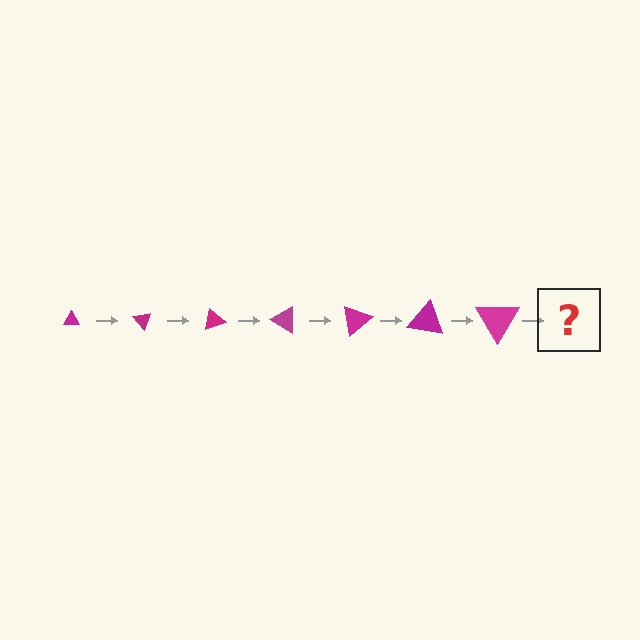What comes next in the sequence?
The next element should be a triangle, larger than the previous one and rotated 350 degrees from the start.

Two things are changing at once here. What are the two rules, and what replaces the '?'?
The two rules are that the triangle grows larger each step and it rotates 50 degrees each step. The '?' should be a triangle, larger than the previous one and rotated 350 degrees from the start.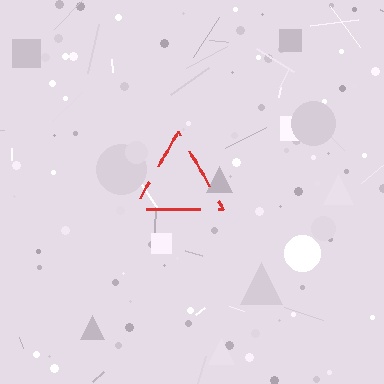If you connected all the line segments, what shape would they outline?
They would outline a triangle.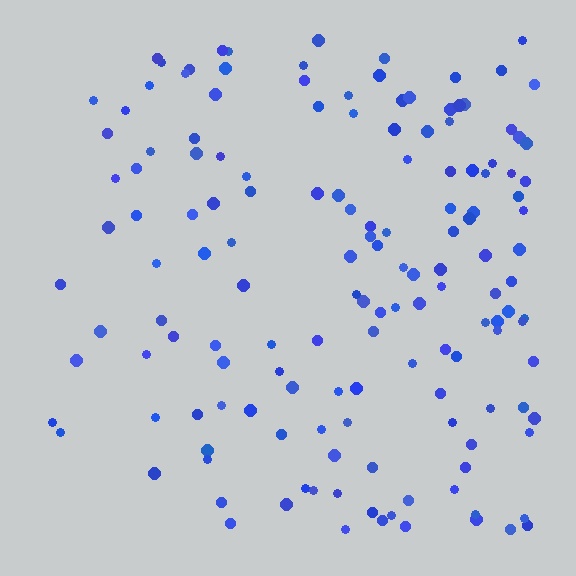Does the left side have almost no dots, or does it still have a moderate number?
Still a moderate number, just noticeably fewer than the right.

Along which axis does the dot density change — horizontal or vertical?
Horizontal.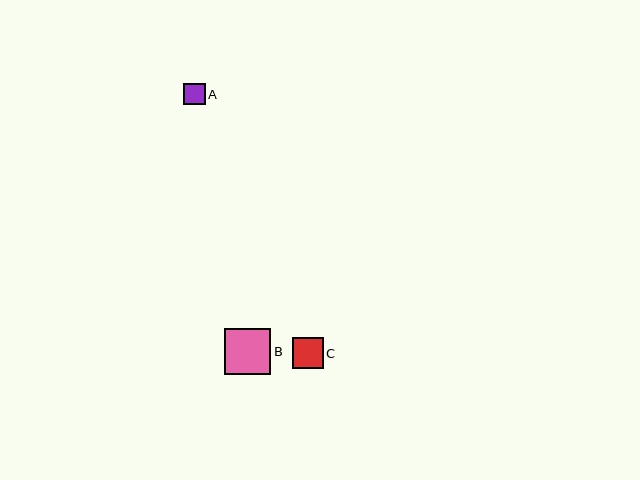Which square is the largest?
Square B is the largest with a size of approximately 46 pixels.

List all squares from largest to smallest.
From largest to smallest: B, C, A.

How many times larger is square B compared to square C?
Square B is approximately 1.5 times the size of square C.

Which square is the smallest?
Square A is the smallest with a size of approximately 21 pixels.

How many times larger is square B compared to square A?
Square B is approximately 2.2 times the size of square A.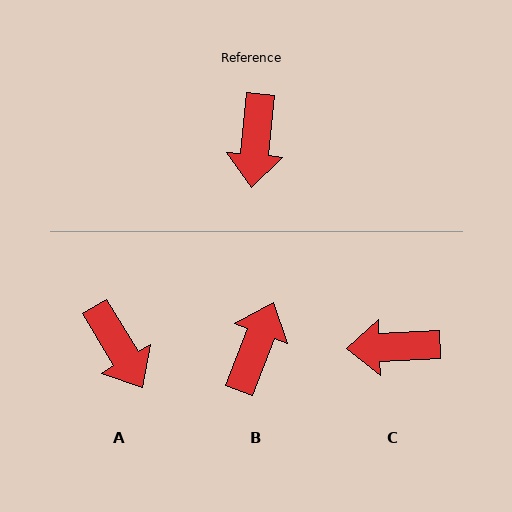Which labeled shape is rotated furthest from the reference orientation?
B, about 164 degrees away.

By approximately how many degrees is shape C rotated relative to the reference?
Approximately 83 degrees clockwise.